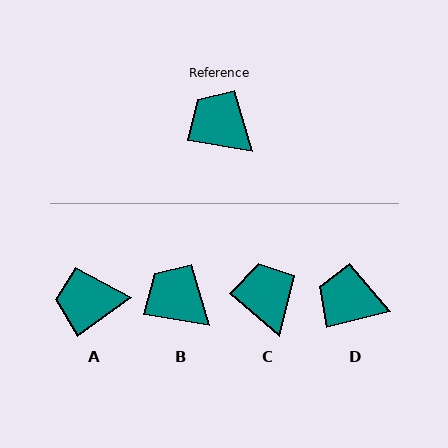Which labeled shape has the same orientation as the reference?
B.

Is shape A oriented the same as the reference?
No, it is off by about 45 degrees.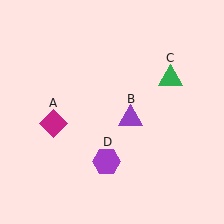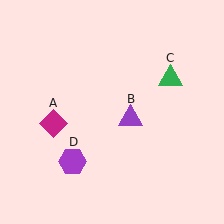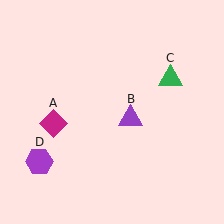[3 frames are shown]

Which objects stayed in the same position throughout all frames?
Magenta diamond (object A) and purple triangle (object B) and green triangle (object C) remained stationary.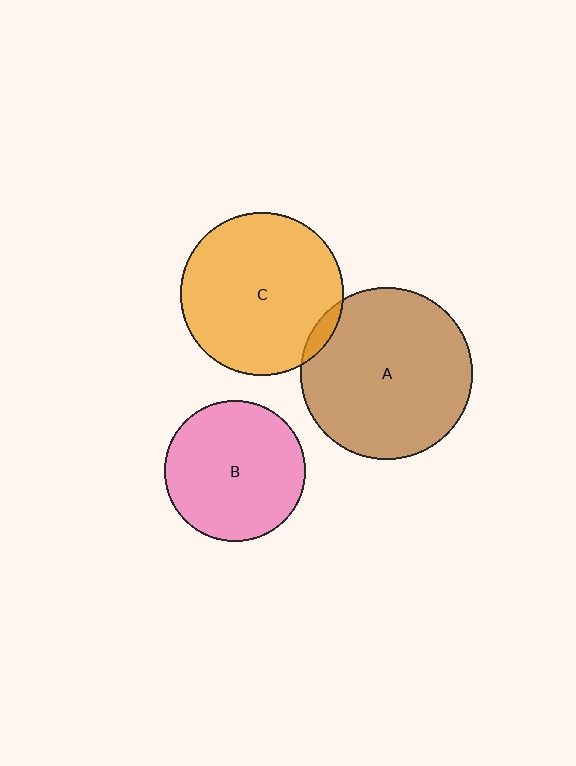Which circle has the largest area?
Circle A (brown).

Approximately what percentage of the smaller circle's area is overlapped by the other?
Approximately 5%.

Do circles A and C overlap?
Yes.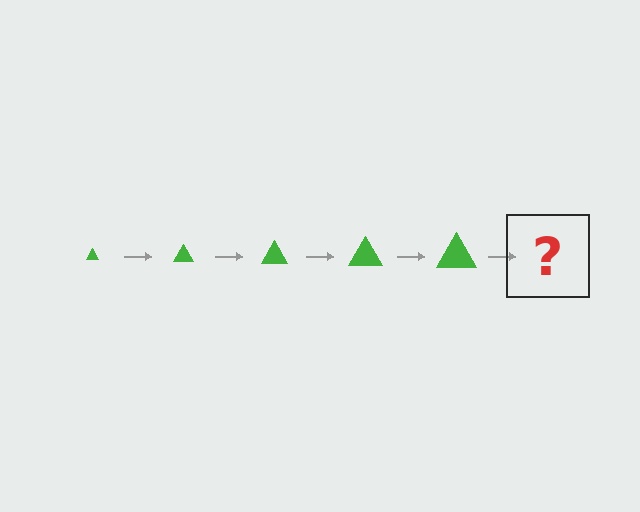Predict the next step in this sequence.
The next step is a green triangle, larger than the previous one.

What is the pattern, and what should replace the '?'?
The pattern is that the triangle gets progressively larger each step. The '?' should be a green triangle, larger than the previous one.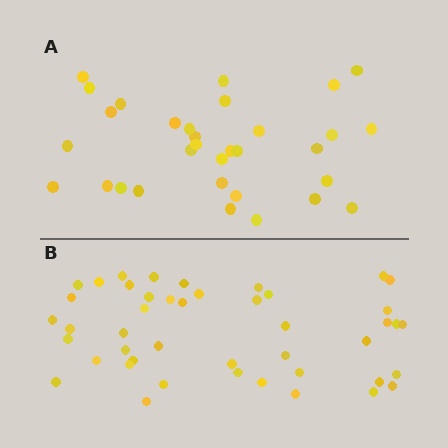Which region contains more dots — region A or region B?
Region B (the bottom region) has more dots.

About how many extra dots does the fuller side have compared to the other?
Region B has approximately 15 more dots than region A.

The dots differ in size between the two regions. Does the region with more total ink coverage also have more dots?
No. Region A has more total ink coverage because its dots are larger, but region B actually contains more individual dots. Total area can be misleading — the number of items is what matters here.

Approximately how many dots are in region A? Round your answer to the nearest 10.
About 30 dots. (The exact count is 32, which rounds to 30.)